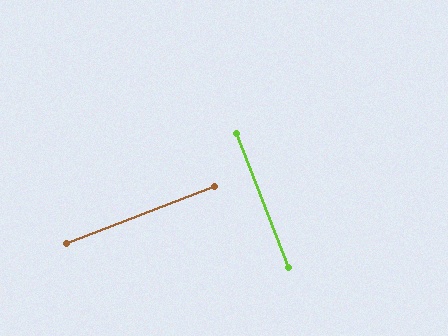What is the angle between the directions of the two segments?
Approximately 90 degrees.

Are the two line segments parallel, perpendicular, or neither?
Perpendicular — they meet at approximately 90°.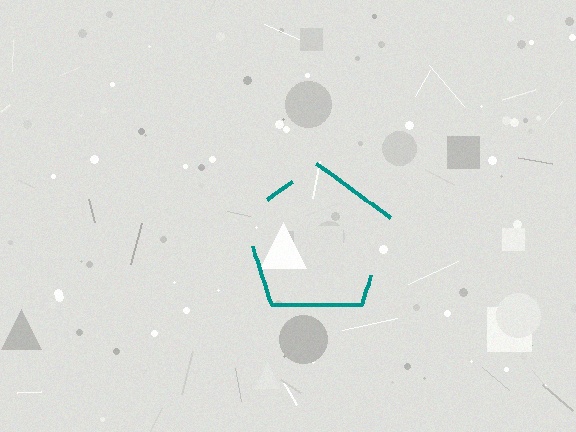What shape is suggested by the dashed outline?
The dashed outline suggests a pentagon.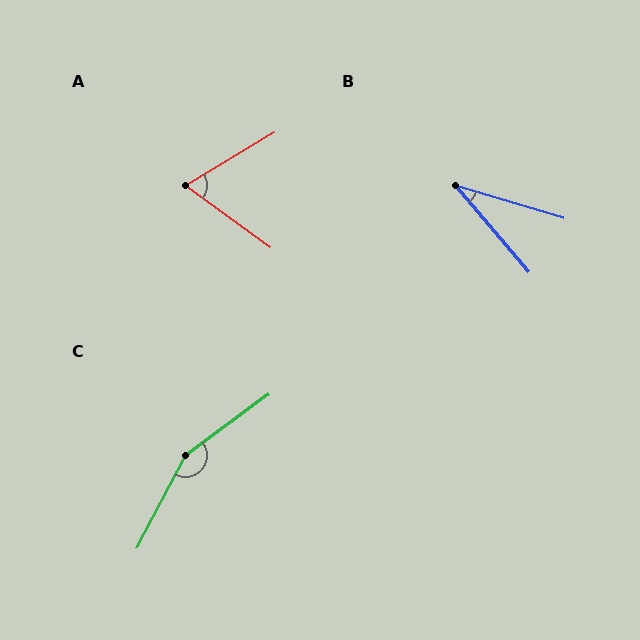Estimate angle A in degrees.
Approximately 67 degrees.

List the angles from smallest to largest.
B (33°), A (67°), C (154°).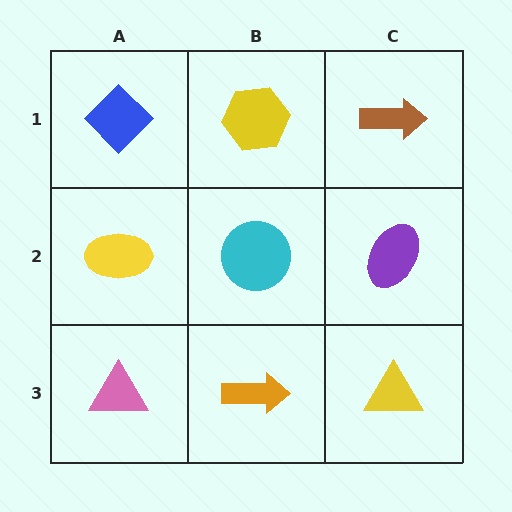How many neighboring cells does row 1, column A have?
2.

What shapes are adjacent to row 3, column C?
A purple ellipse (row 2, column C), an orange arrow (row 3, column B).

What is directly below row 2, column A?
A pink triangle.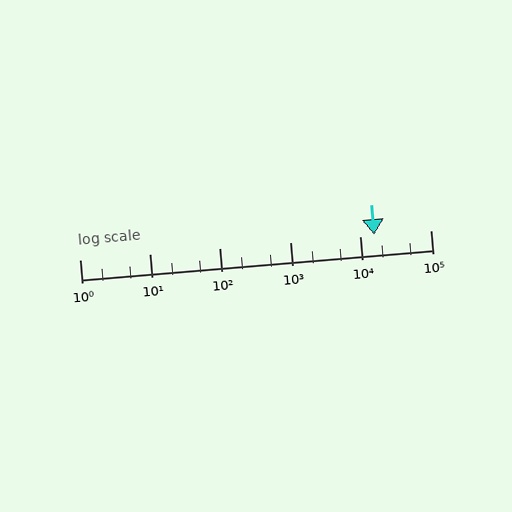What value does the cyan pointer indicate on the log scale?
The pointer indicates approximately 16000.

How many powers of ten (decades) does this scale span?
The scale spans 5 decades, from 1 to 100000.